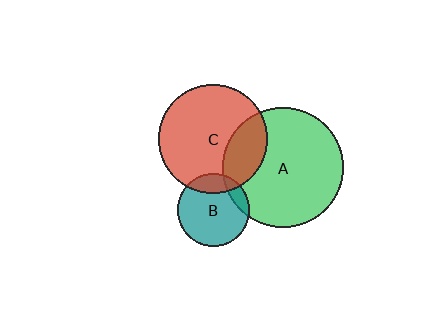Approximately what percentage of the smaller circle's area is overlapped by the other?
Approximately 10%.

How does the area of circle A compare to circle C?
Approximately 1.2 times.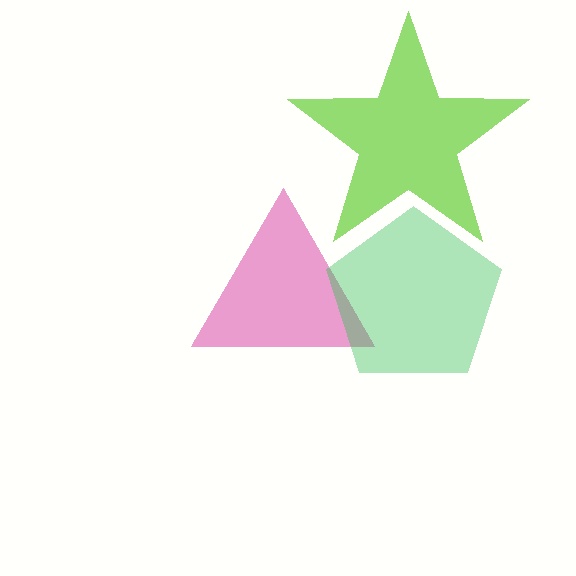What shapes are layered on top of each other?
The layered shapes are: a pink triangle, a green pentagon, a lime star.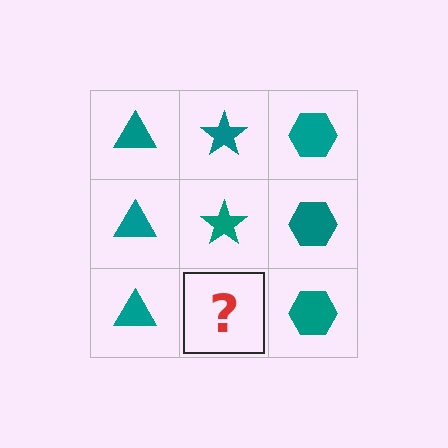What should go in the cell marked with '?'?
The missing cell should contain a teal star.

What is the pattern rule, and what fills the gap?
The rule is that each column has a consistent shape. The gap should be filled with a teal star.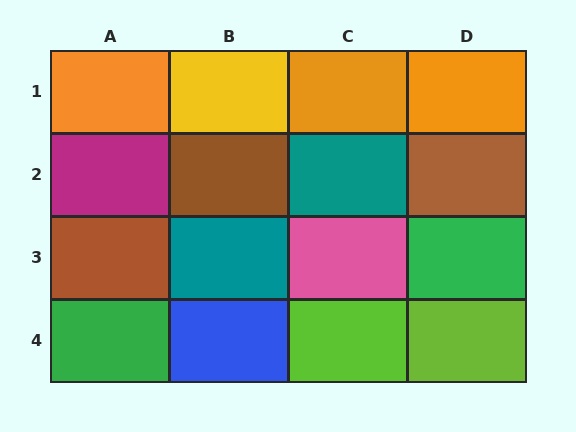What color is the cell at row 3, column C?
Pink.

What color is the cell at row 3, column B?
Teal.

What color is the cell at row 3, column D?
Green.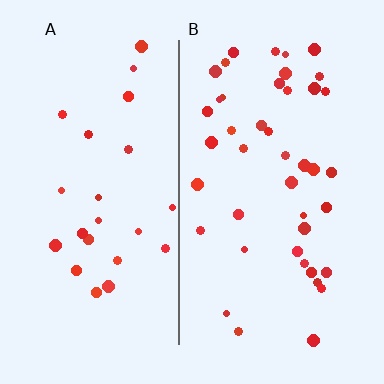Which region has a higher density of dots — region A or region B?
B (the right).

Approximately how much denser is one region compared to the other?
Approximately 1.8× — region B over region A.